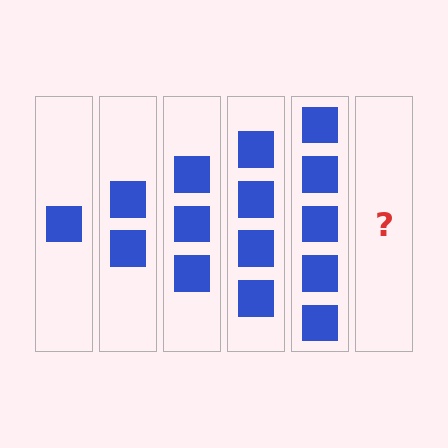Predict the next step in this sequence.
The next step is 6 squares.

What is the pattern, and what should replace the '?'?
The pattern is that each step adds one more square. The '?' should be 6 squares.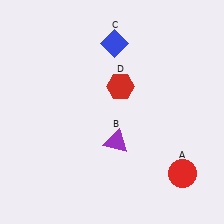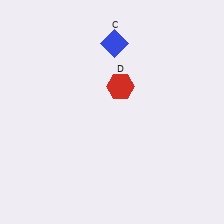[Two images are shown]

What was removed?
The red circle (A), the purple triangle (B) were removed in Image 2.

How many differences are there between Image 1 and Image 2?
There are 2 differences between the two images.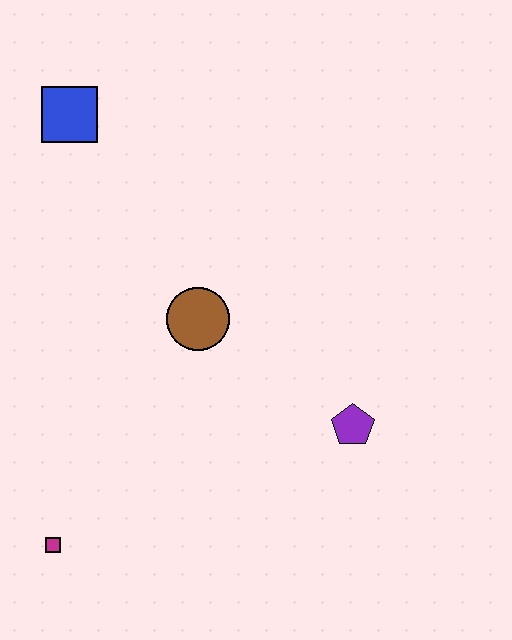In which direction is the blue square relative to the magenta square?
The blue square is above the magenta square.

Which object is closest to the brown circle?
The purple pentagon is closest to the brown circle.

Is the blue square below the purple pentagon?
No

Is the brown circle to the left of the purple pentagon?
Yes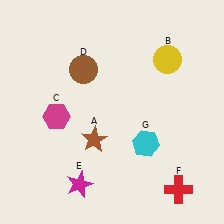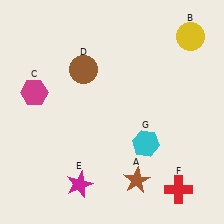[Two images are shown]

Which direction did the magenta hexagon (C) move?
The magenta hexagon (C) moved up.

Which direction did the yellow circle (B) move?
The yellow circle (B) moved up.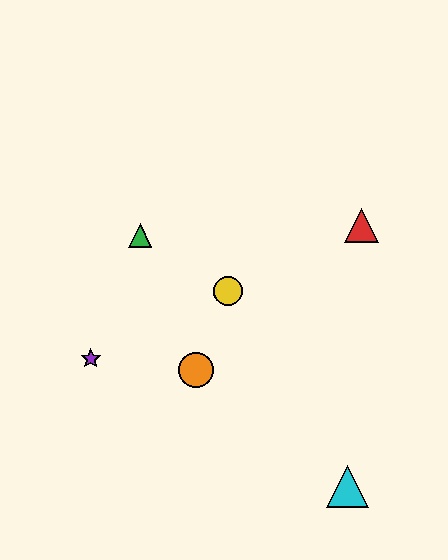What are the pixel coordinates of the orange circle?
The orange circle is at (196, 370).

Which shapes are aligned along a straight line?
The red triangle, the blue circle, the yellow circle, the purple star are aligned along a straight line.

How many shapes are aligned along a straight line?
4 shapes (the red triangle, the blue circle, the yellow circle, the purple star) are aligned along a straight line.